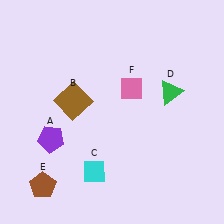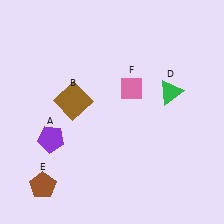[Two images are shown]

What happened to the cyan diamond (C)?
The cyan diamond (C) was removed in Image 2. It was in the bottom-left area of Image 1.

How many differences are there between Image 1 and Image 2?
There is 1 difference between the two images.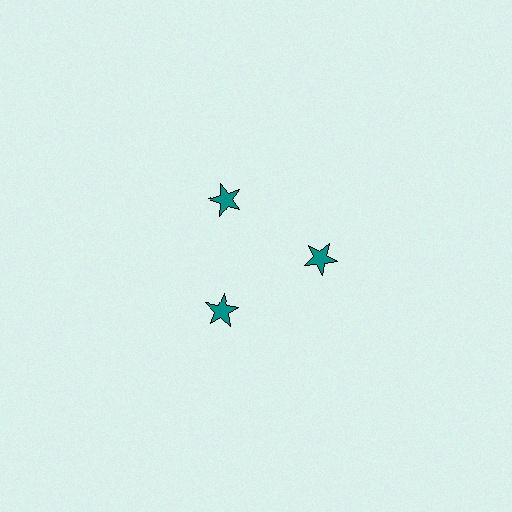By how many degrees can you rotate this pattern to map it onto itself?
The pattern maps onto itself every 120 degrees of rotation.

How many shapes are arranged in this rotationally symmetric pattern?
There are 3 shapes, arranged in 3 groups of 1.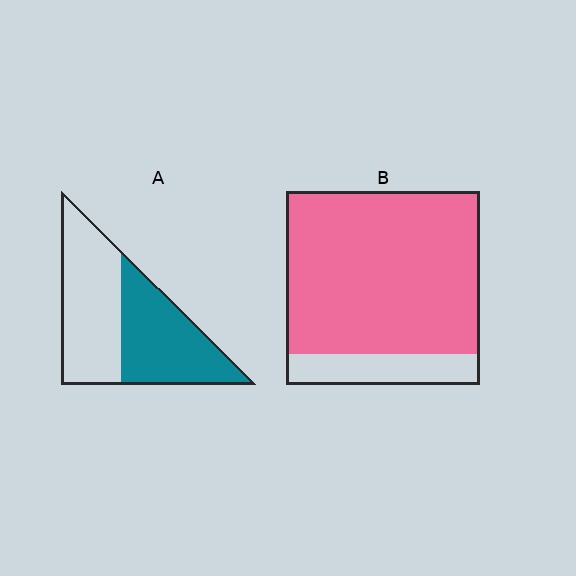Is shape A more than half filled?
Roughly half.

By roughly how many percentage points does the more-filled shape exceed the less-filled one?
By roughly 35 percentage points (B over A).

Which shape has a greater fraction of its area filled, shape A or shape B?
Shape B.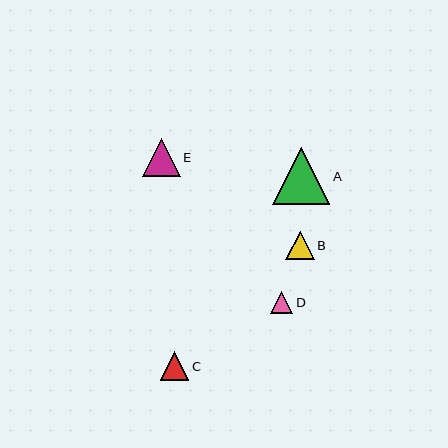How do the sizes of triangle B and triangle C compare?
Triangle B and triangle C are approximately the same size.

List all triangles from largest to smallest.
From largest to smallest: A, E, B, C, D.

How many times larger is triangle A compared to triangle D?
Triangle A is approximately 2.6 times the size of triangle D.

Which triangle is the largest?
Triangle A is the largest with a size of approximately 57 pixels.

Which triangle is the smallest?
Triangle D is the smallest with a size of approximately 22 pixels.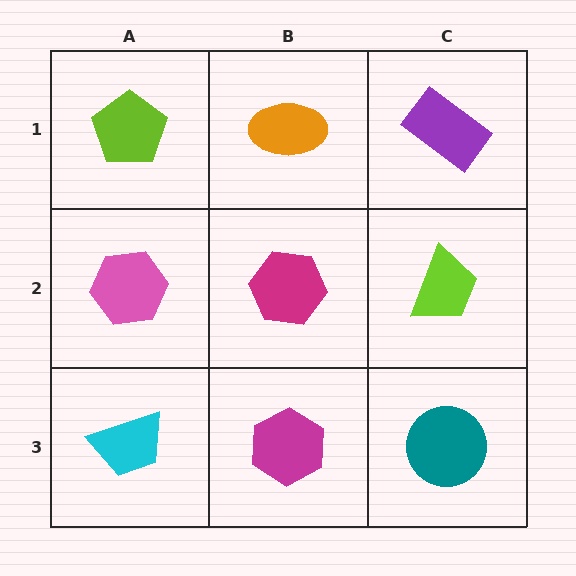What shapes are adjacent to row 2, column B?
An orange ellipse (row 1, column B), a magenta hexagon (row 3, column B), a pink hexagon (row 2, column A), a lime trapezoid (row 2, column C).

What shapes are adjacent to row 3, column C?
A lime trapezoid (row 2, column C), a magenta hexagon (row 3, column B).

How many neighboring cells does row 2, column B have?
4.